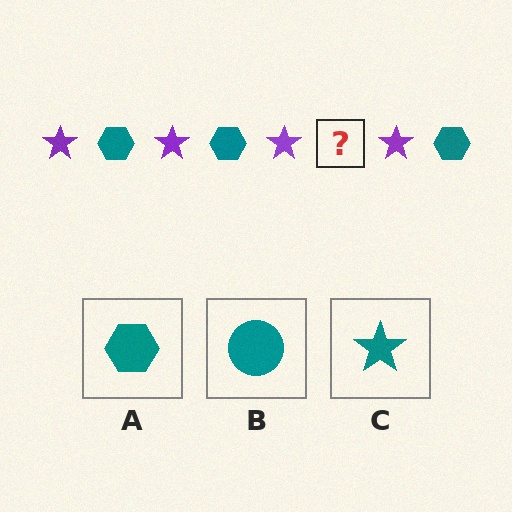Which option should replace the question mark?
Option A.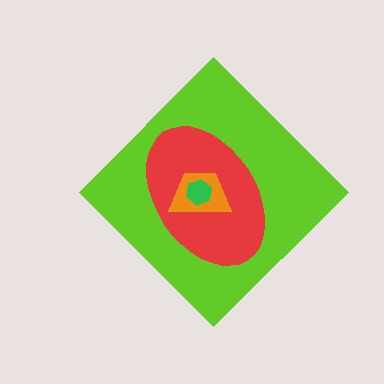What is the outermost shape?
The lime diamond.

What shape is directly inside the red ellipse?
The orange trapezoid.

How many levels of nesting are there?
4.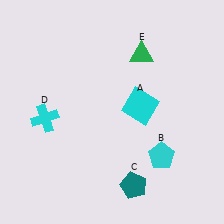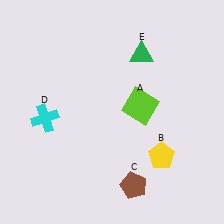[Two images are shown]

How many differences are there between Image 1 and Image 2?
There are 3 differences between the two images.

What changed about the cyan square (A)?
In Image 1, A is cyan. In Image 2, it changed to lime.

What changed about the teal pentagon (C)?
In Image 1, C is teal. In Image 2, it changed to brown.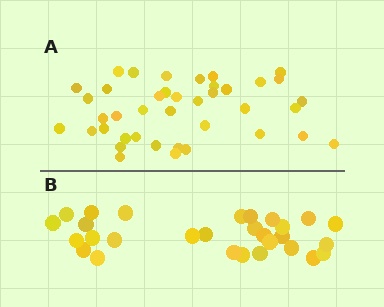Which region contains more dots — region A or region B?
Region A (the top region) has more dots.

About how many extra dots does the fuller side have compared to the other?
Region A has roughly 12 or so more dots than region B.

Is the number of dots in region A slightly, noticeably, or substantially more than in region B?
Region A has noticeably more, but not dramatically so. The ratio is roughly 1.4 to 1.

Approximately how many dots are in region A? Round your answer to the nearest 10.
About 40 dots.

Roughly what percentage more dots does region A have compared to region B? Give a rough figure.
About 40% more.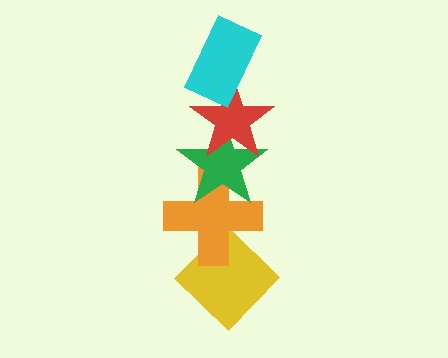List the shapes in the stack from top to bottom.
From top to bottom: the cyan rectangle, the red star, the green star, the orange cross, the yellow diamond.